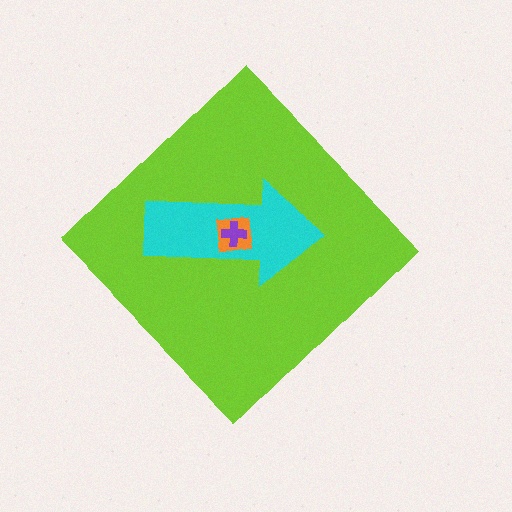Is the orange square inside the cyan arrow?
Yes.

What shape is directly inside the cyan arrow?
The orange square.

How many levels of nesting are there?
4.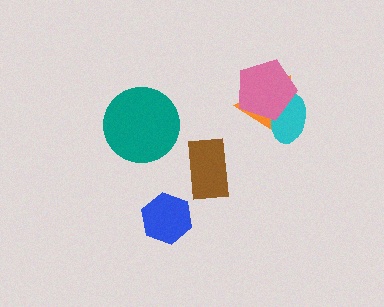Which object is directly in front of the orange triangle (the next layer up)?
The cyan ellipse is directly in front of the orange triangle.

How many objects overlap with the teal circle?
0 objects overlap with the teal circle.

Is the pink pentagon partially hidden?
No, no other shape covers it.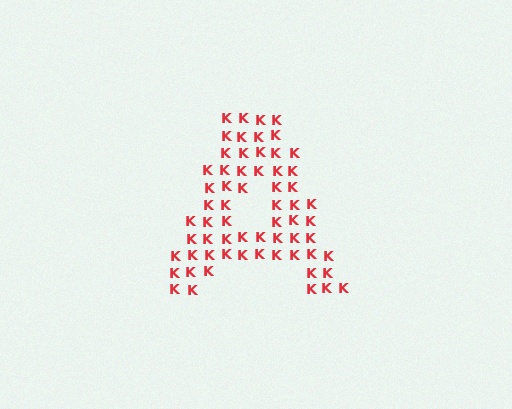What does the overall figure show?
The overall figure shows the letter A.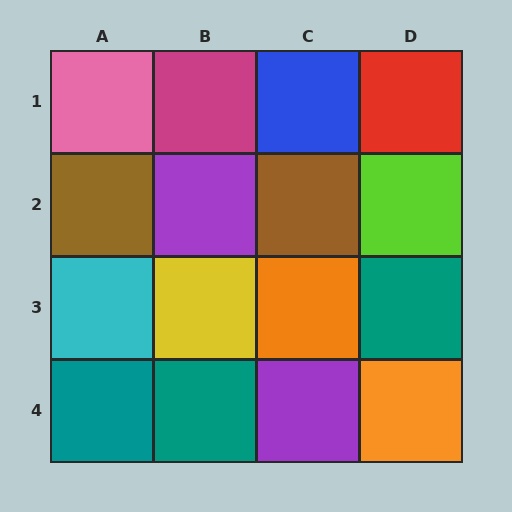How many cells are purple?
2 cells are purple.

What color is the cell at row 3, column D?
Teal.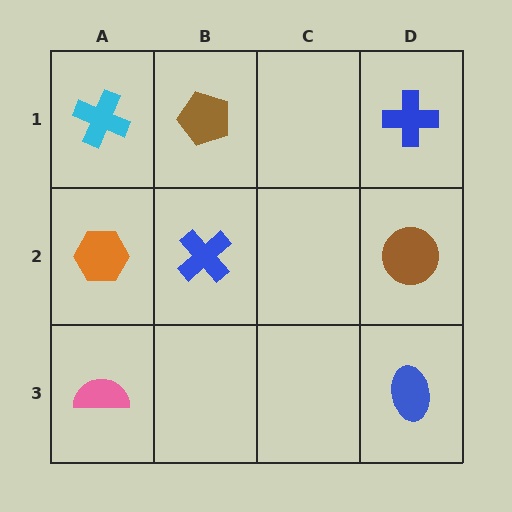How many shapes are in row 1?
3 shapes.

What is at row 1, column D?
A blue cross.